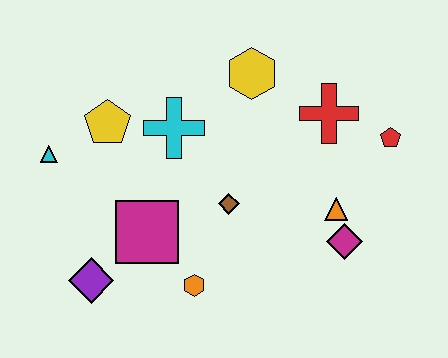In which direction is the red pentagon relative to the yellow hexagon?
The red pentagon is to the right of the yellow hexagon.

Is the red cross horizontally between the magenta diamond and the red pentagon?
No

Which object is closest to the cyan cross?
The yellow pentagon is closest to the cyan cross.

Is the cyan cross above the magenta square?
Yes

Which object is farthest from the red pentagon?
The cyan triangle is farthest from the red pentagon.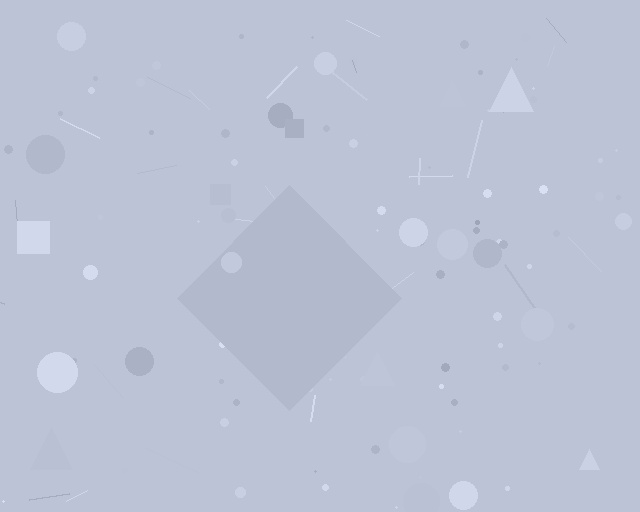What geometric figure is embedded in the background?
A diamond is embedded in the background.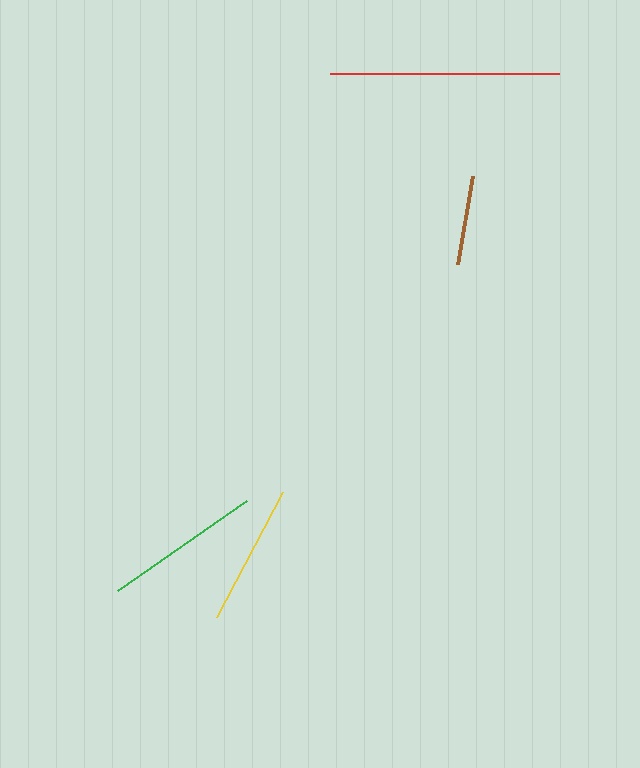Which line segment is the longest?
The red line is the longest at approximately 229 pixels.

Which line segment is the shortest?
The brown line is the shortest at approximately 89 pixels.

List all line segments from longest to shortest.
From longest to shortest: red, green, yellow, brown.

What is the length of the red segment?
The red segment is approximately 229 pixels long.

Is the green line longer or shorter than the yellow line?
The green line is longer than the yellow line.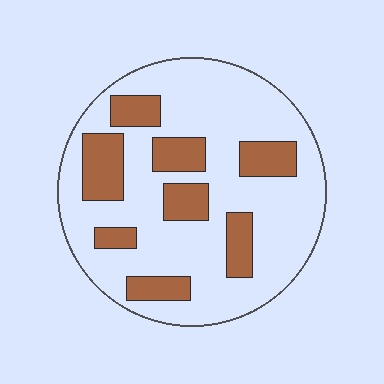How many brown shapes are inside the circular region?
8.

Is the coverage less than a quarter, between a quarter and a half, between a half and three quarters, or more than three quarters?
Between a quarter and a half.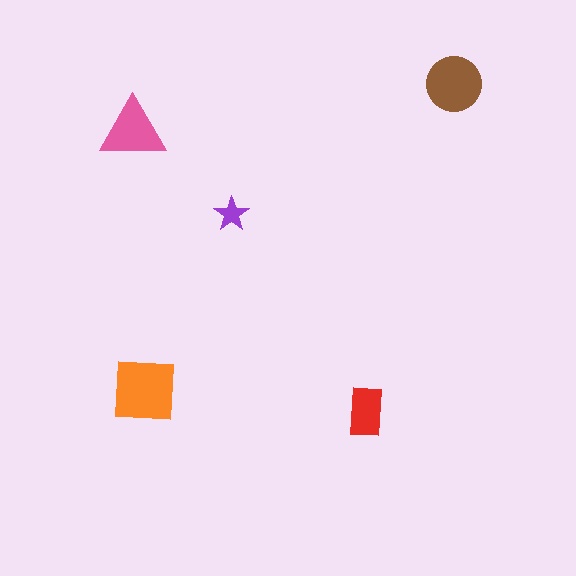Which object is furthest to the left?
The pink triangle is leftmost.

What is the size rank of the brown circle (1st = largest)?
2nd.